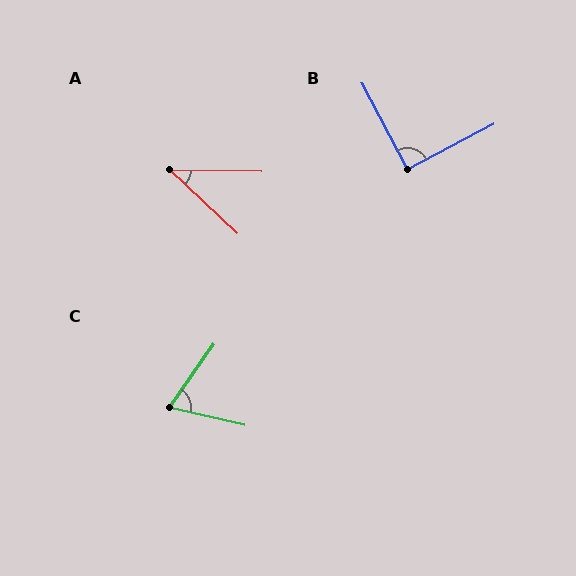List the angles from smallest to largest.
A (42°), C (68°), B (90°).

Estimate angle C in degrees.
Approximately 68 degrees.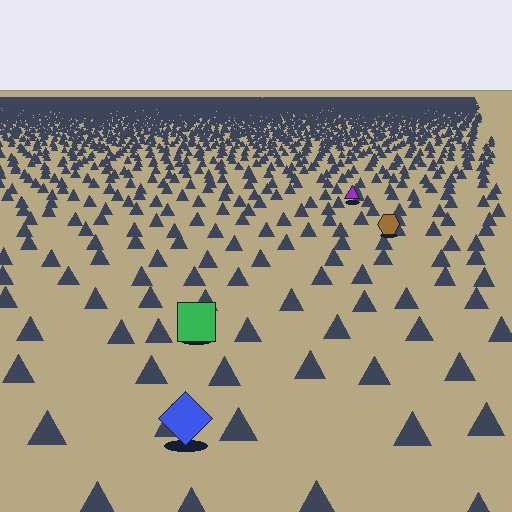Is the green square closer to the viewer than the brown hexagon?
Yes. The green square is closer — you can tell from the texture gradient: the ground texture is coarser near it.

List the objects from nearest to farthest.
From nearest to farthest: the blue diamond, the green square, the brown hexagon, the purple triangle.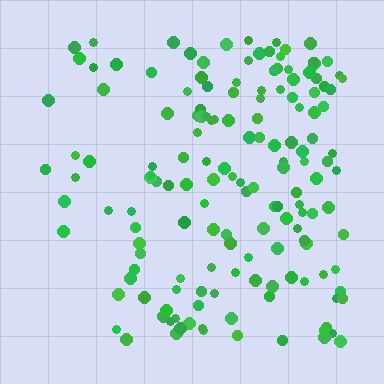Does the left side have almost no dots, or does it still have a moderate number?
Still a moderate number, just noticeably fewer than the right.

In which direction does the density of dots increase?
From left to right, with the right side densest.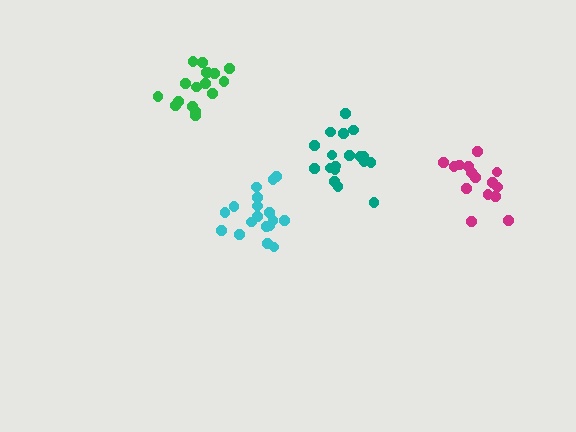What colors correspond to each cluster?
The clusters are colored: cyan, teal, magenta, green.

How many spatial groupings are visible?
There are 4 spatial groupings.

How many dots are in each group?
Group 1: 18 dots, Group 2: 18 dots, Group 3: 15 dots, Group 4: 17 dots (68 total).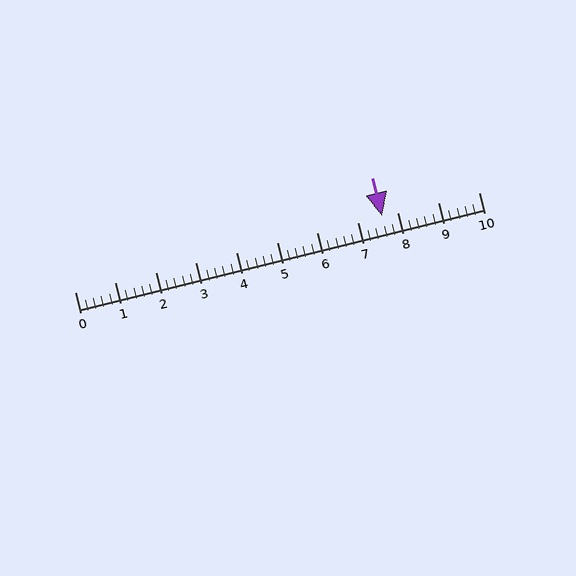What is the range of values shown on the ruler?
The ruler shows values from 0 to 10.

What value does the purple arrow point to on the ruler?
The purple arrow points to approximately 7.6.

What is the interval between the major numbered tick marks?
The major tick marks are spaced 1 units apart.